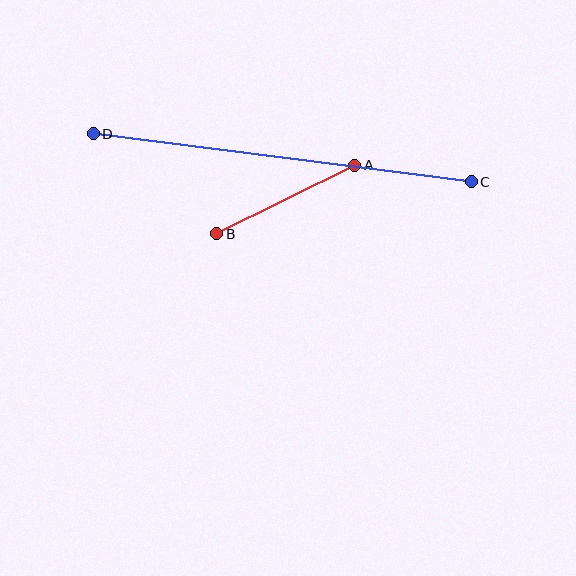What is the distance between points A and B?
The distance is approximately 154 pixels.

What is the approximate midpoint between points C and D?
The midpoint is at approximately (282, 158) pixels.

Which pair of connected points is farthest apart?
Points C and D are farthest apart.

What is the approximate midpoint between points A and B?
The midpoint is at approximately (286, 200) pixels.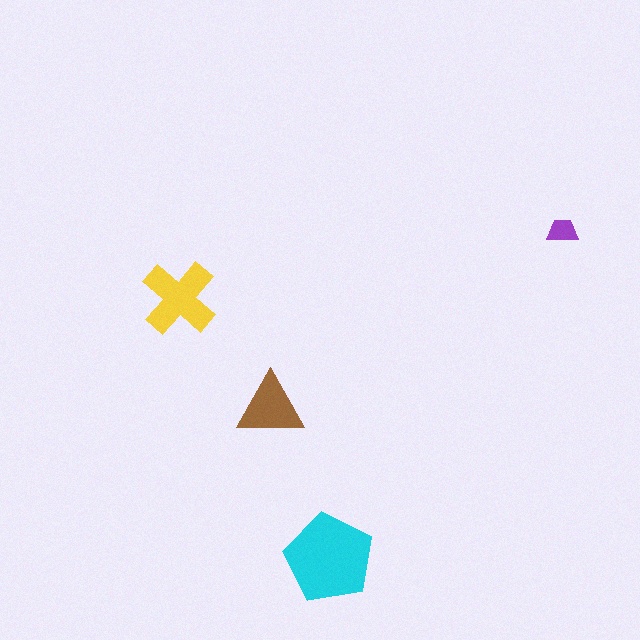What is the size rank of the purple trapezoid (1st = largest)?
4th.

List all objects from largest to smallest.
The cyan pentagon, the yellow cross, the brown triangle, the purple trapezoid.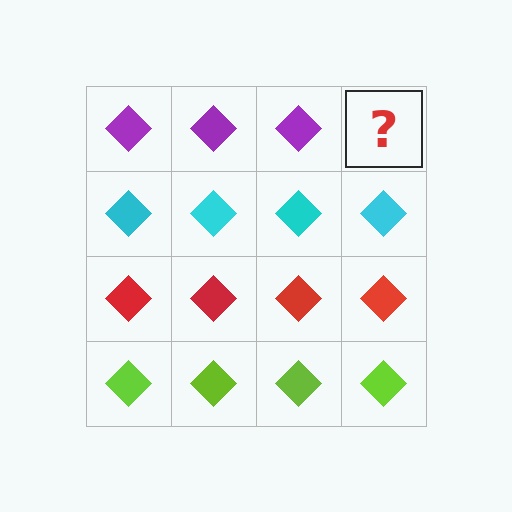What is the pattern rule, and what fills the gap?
The rule is that each row has a consistent color. The gap should be filled with a purple diamond.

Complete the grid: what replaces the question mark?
The question mark should be replaced with a purple diamond.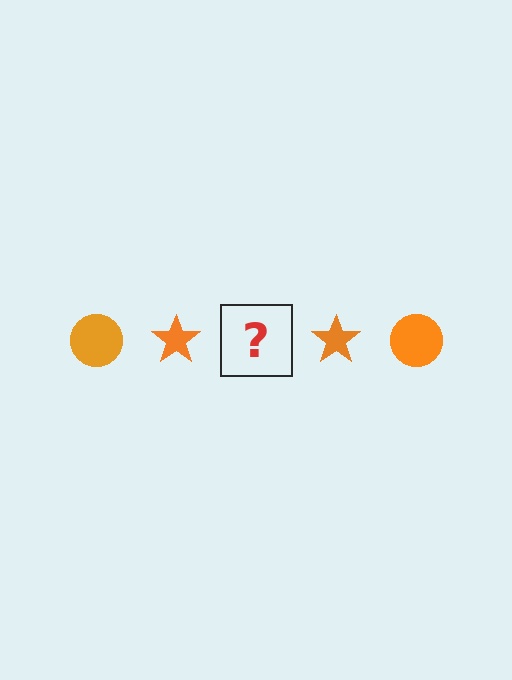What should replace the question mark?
The question mark should be replaced with an orange circle.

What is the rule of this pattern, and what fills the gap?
The rule is that the pattern cycles through circle, star shapes in orange. The gap should be filled with an orange circle.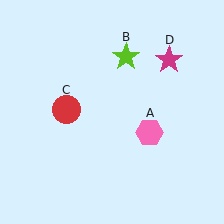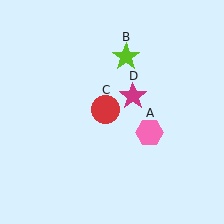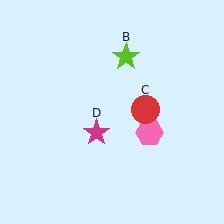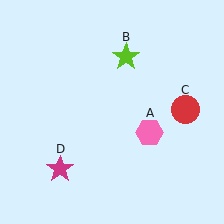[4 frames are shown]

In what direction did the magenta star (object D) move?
The magenta star (object D) moved down and to the left.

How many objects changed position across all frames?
2 objects changed position: red circle (object C), magenta star (object D).